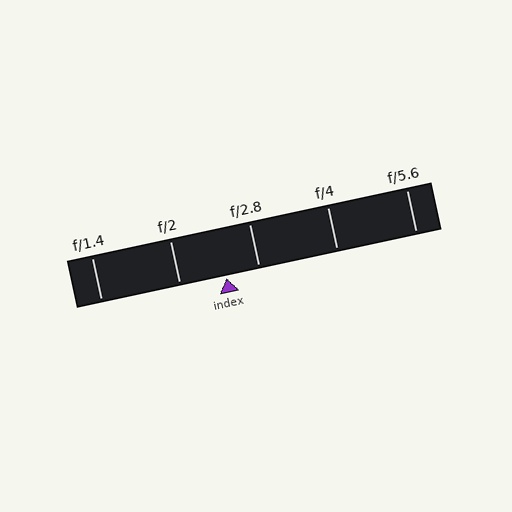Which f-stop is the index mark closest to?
The index mark is closest to f/2.8.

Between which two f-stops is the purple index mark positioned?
The index mark is between f/2 and f/2.8.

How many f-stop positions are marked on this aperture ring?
There are 5 f-stop positions marked.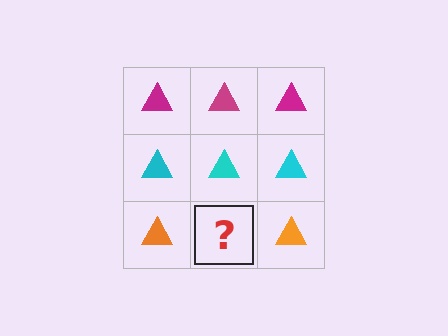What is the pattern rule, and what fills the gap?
The rule is that each row has a consistent color. The gap should be filled with an orange triangle.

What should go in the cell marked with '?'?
The missing cell should contain an orange triangle.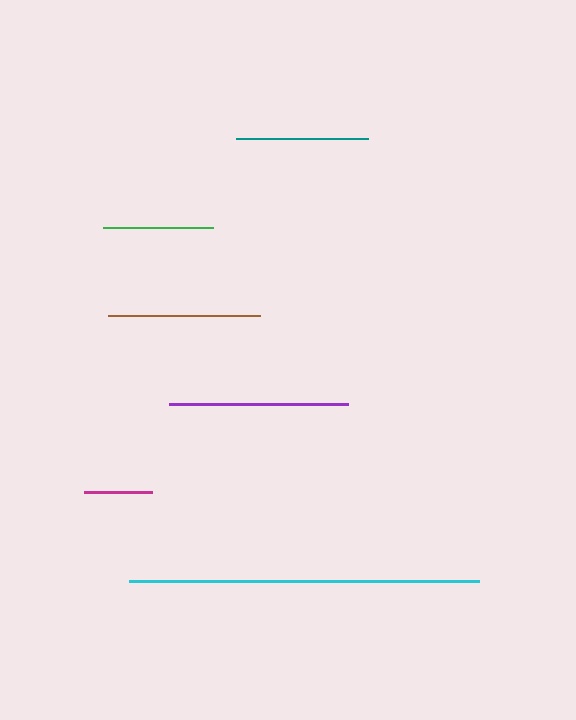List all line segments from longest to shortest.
From longest to shortest: cyan, purple, brown, teal, green, magenta.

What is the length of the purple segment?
The purple segment is approximately 179 pixels long.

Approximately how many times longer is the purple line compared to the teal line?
The purple line is approximately 1.4 times the length of the teal line.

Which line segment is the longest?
The cyan line is the longest at approximately 350 pixels.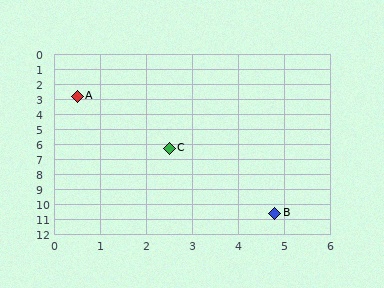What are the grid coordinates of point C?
Point C is at approximately (2.5, 6.3).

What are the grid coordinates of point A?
Point A is at approximately (0.5, 2.8).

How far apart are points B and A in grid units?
Points B and A are about 8.9 grid units apart.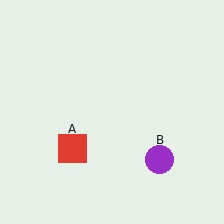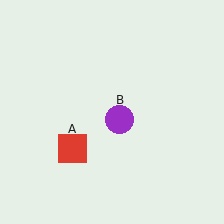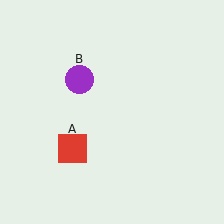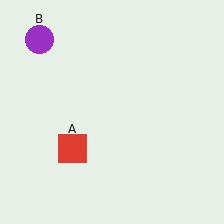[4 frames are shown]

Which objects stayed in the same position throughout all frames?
Red square (object A) remained stationary.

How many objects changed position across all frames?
1 object changed position: purple circle (object B).